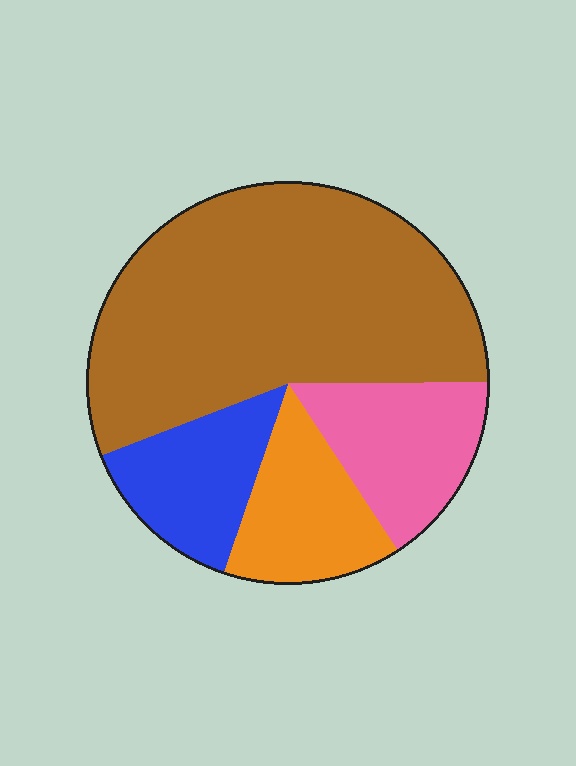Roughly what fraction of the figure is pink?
Pink takes up about one sixth (1/6) of the figure.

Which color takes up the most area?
Brown, at roughly 55%.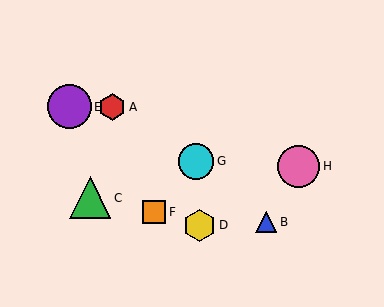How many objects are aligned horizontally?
2 objects (A, E) are aligned horizontally.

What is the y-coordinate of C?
Object C is at y≈198.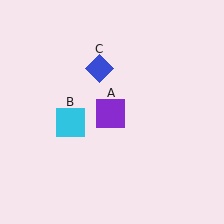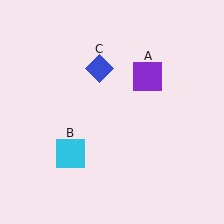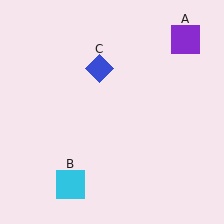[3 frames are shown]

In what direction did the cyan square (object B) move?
The cyan square (object B) moved down.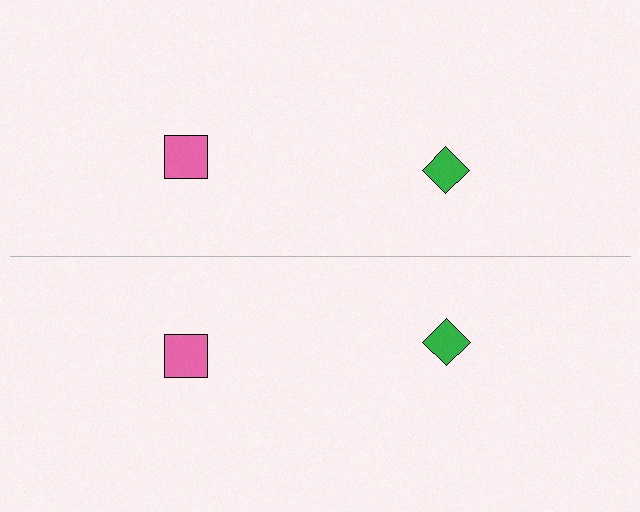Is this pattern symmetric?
Yes, this pattern has bilateral (reflection) symmetry.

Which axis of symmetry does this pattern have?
The pattern has a horizontal axis of symmetry running through the center of the image.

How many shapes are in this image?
There are 4 shapes in this image.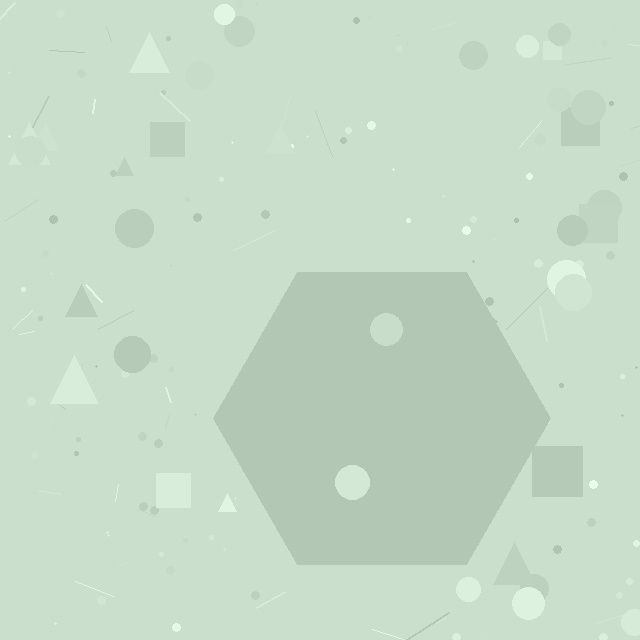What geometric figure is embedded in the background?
A hexagon is embedded in the background.